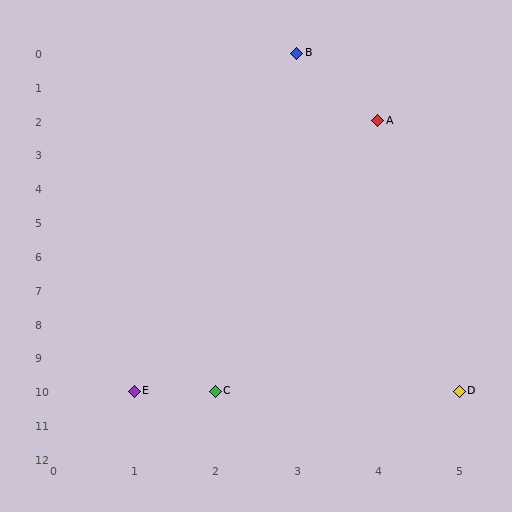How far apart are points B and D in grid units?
Points B and D are 2 columns and 10 rows apart (about 10.2 grid units diagonally).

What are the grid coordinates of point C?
Point C is at grid coordinates (2, 10).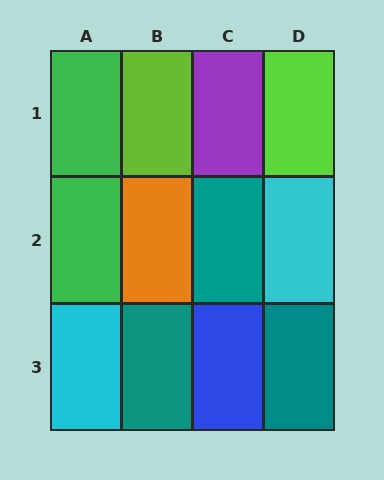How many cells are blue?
1 cell is blue.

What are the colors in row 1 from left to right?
Green, lime, purple, lime.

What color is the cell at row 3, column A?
Cyan.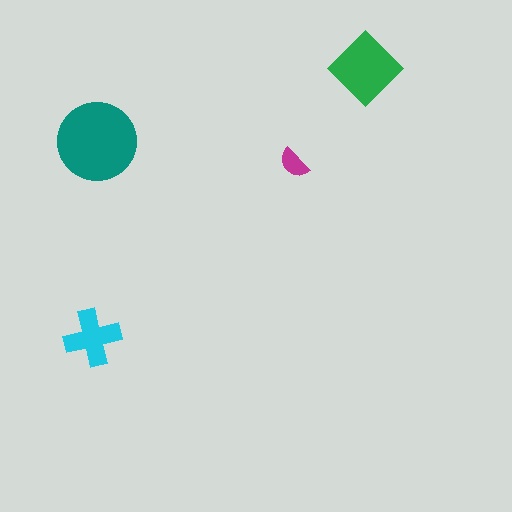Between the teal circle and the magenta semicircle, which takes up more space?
The teal circle.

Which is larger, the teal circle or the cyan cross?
The teal circle.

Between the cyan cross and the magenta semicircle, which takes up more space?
The cyan cross.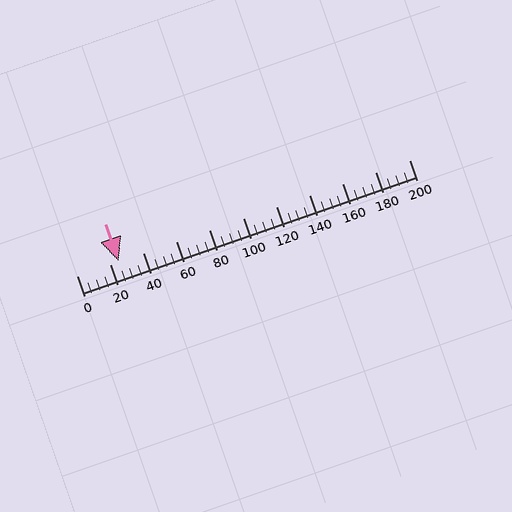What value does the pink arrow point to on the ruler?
The pink arrow points to approximately 25.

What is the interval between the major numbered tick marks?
The major tick marks are spaced 20 units apart.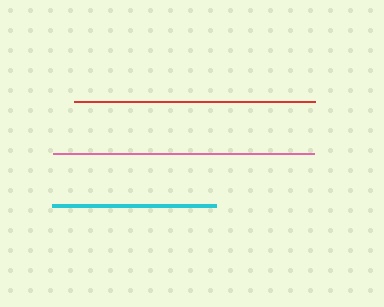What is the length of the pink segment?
The pink segment is approximately 262 pixels long.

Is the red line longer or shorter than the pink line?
The pink line is longer than the red line.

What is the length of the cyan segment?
The cyan segment is approximately 163 pixels long.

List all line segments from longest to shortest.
From longest to shortest: pink, red, cyan.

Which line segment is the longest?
The pink line is the longest at approximately 262 pixels.